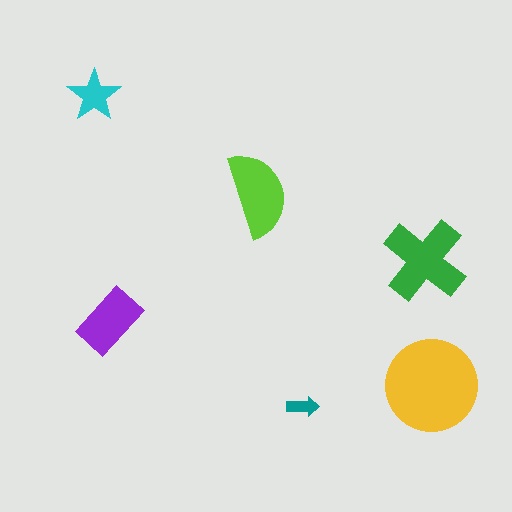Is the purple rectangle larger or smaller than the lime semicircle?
Smaller.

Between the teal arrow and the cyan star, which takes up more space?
The cyan star.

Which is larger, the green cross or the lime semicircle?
The green cross.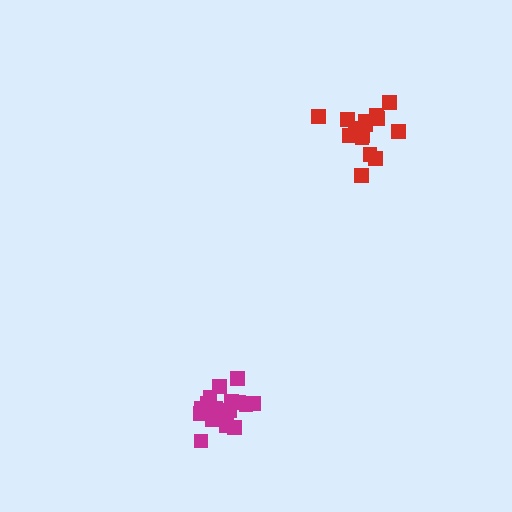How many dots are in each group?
Group 1: 16 dots, Group 2: 17 dots (33 total).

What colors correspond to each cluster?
The clusters are colored: red, magenta.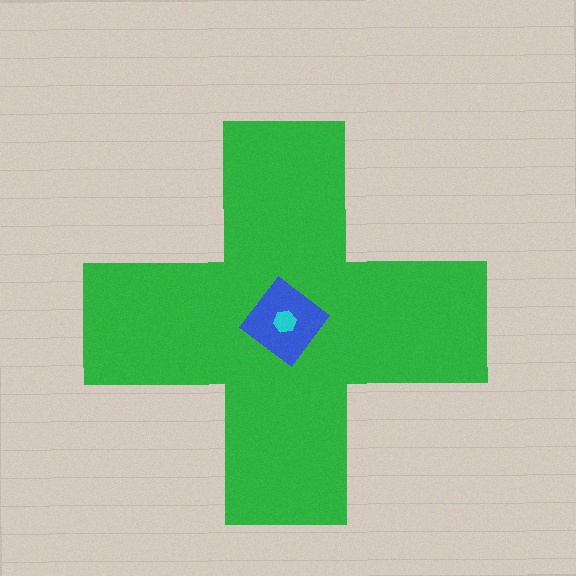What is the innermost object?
The cyan hexagon.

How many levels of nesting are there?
3.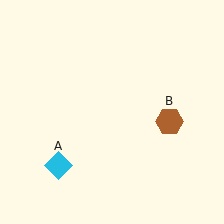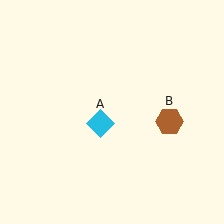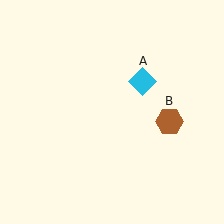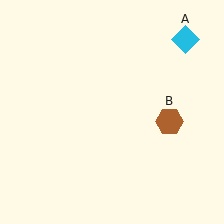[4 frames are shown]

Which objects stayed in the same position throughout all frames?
Brown hexagon (object B) remained stationary.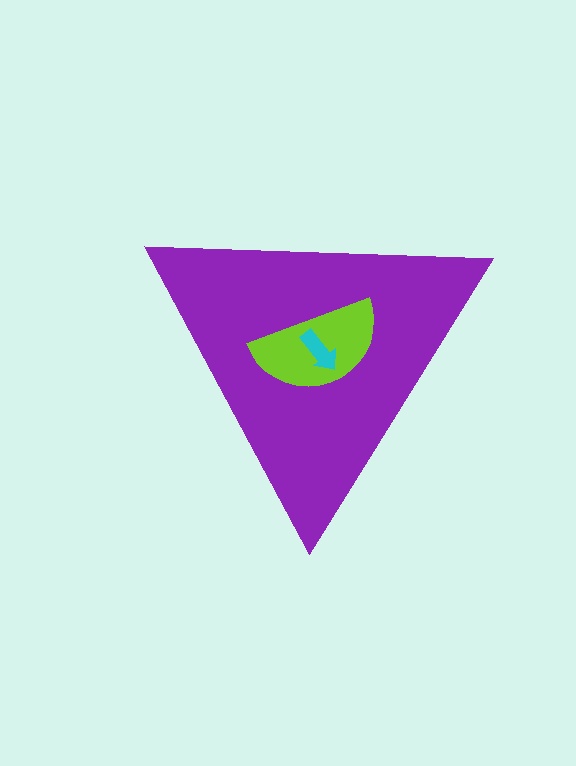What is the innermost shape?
The cyan arrow.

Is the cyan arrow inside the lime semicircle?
Yes.